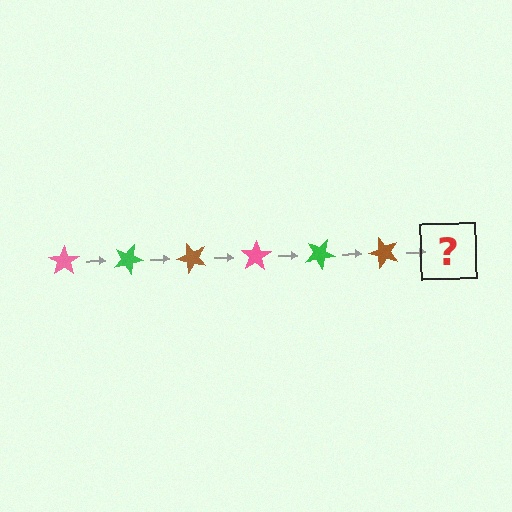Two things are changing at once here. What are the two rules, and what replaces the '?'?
The two rules are that it rotates 25 degrees each step and the color cycles through pink, green, and brown. The '?' should be a pink star, rotated 150 degrees from the start.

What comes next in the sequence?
The next element should be a pink star, rotated 150 degrees from the start.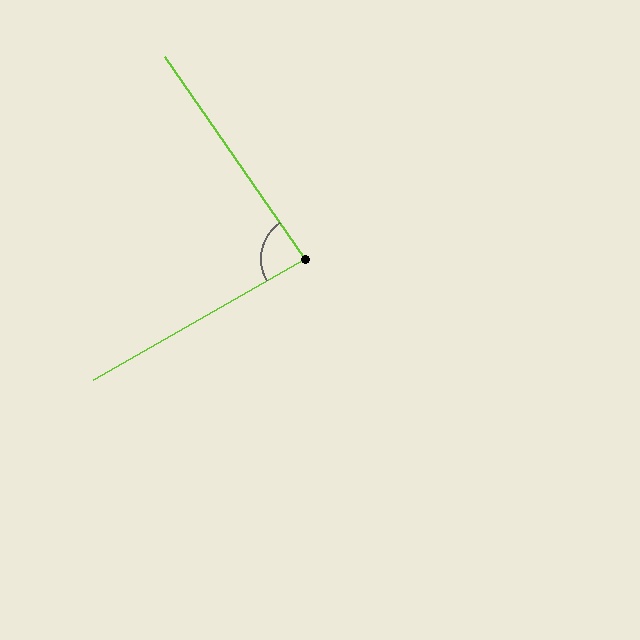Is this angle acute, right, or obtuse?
It is acute.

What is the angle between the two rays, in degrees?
Approximately 85 degrees.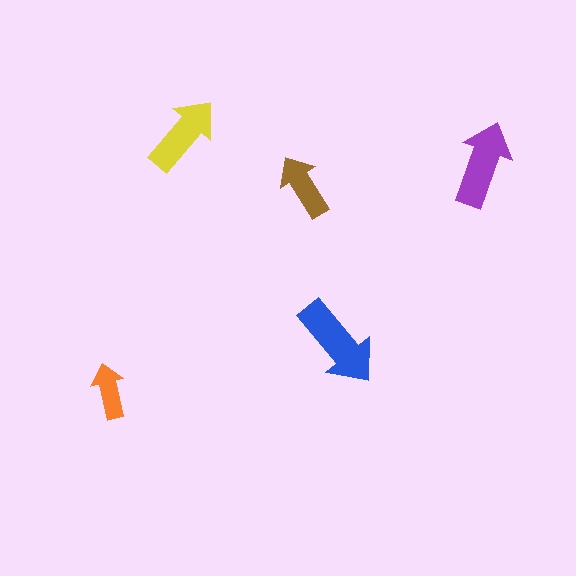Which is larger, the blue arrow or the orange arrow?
The blue one.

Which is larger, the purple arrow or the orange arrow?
The purple one.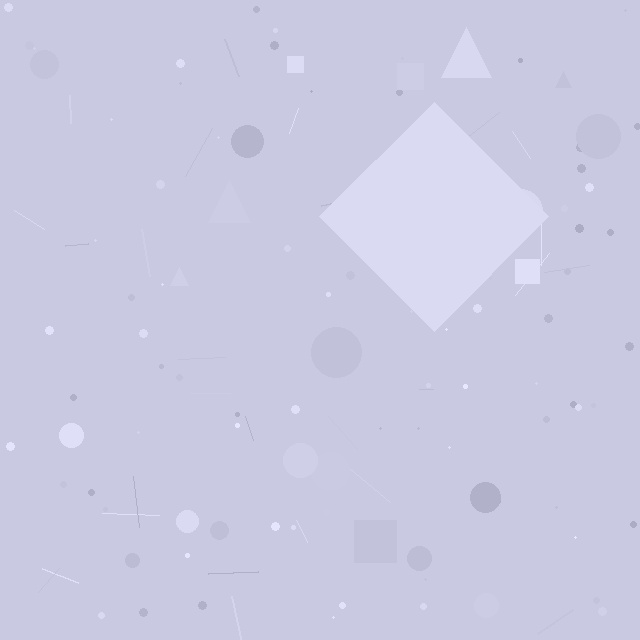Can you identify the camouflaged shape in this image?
The camouflaged shape is a diamond.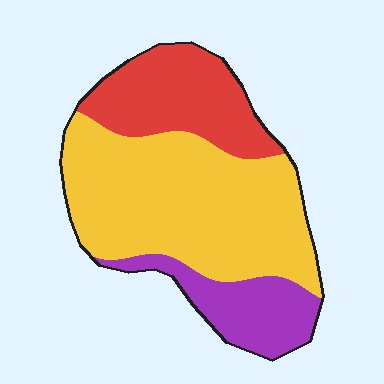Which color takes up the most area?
Yellow, at roughly 55%.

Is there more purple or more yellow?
Yellow.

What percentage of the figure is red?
Red covers around 25% of the figure.